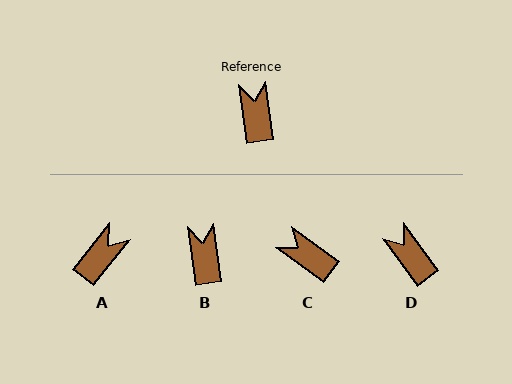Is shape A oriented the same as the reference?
No, it is off by about 47 degrees.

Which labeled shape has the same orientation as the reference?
B.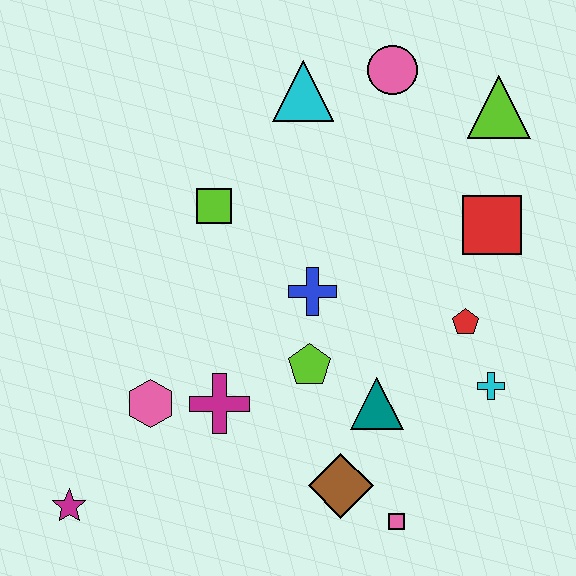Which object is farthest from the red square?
The magenta star is farthest from the red square.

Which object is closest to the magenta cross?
The pink hexagon is closest to the magenta cross.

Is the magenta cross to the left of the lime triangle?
Yes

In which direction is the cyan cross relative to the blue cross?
The cyan cross is to the right of the blue cross.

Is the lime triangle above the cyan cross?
Yes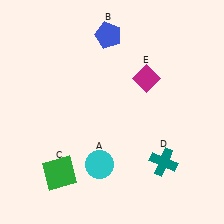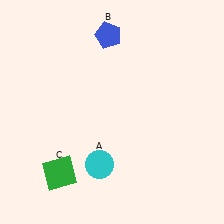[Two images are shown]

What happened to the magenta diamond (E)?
The magenta diamond (E) was removed in Image 2. It was in the top-right area of Image 1.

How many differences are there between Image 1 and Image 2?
There are 2 differences between the two images.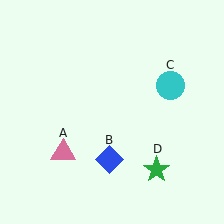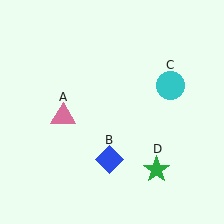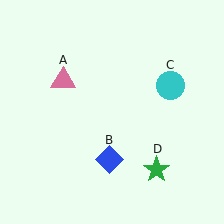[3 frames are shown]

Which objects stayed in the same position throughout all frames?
Blue diamond (object B) and cyan circle (object C) and green star (object D) remained stationary.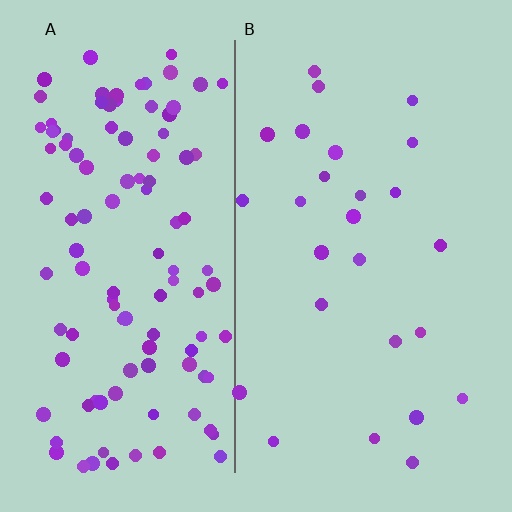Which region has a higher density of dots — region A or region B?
A (the left).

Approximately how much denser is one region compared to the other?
Approximately 4.3× — region A over region B.